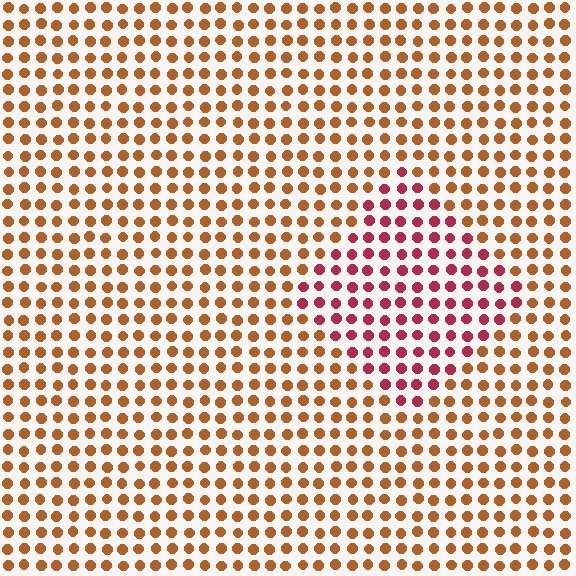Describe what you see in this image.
The image is filled with small brown elements in a uniform arrangement. A diamond-shaped region is visible where the elements are tinted to a slightly different hue, forming a subtle color boundary.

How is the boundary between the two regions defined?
The boundary is defined purely by a slight shift in hue (about 41 degrees). Spacing, size, and orientation are identical on both sides.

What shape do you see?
I see a diamond.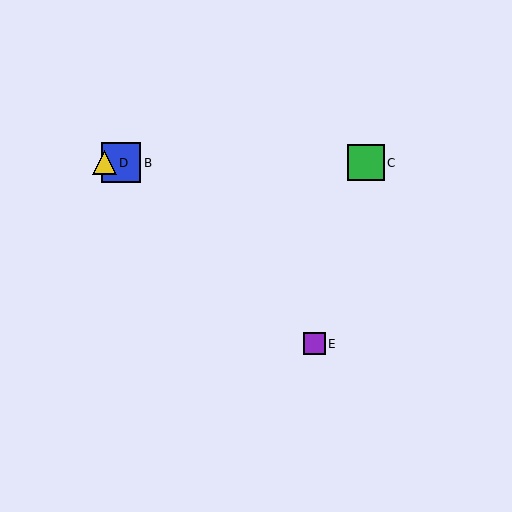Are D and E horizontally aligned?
No, D is at y≈163 and E is at y≈344.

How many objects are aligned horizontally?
4 objects (A, B, C, D) are aligned horizontally.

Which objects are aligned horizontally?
Objects A, B, C, D are aligned horizontally.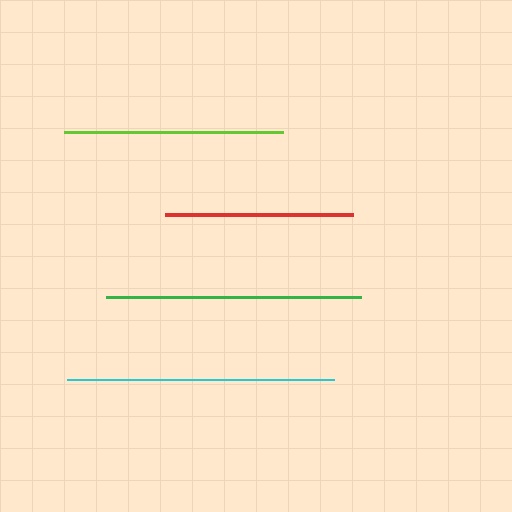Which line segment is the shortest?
The red line is the shortest at approximately 188 pixels.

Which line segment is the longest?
The cyan line is the longest at approximately 266 pixels.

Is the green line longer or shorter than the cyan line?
The cyan line is longer than the green line.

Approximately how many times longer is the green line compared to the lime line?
The green line is approximately 1.2 times the length of the lime line.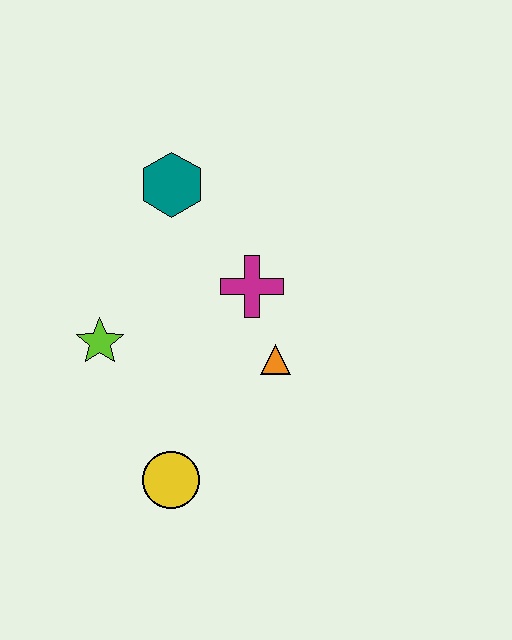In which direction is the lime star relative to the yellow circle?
The lime star is above the yellow circle.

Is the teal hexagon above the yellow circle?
Yes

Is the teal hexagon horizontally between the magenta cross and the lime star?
Yes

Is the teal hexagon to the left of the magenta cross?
Yes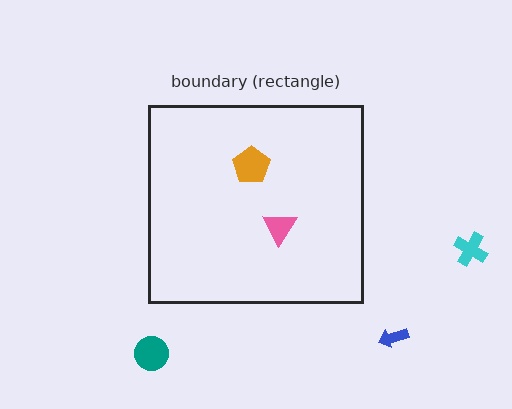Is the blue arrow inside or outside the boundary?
Outside.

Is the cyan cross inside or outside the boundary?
Outside.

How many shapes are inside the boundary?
2 inside, 3 outside.